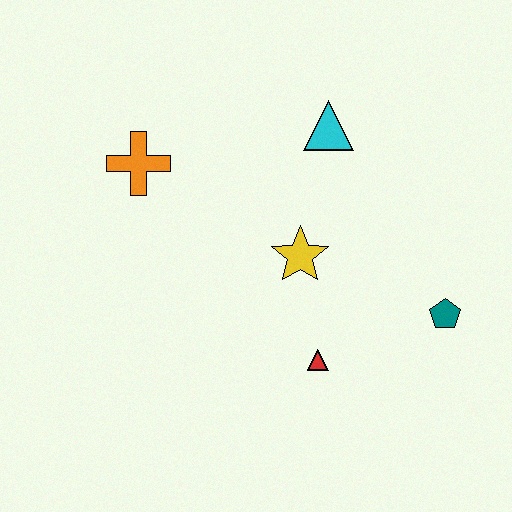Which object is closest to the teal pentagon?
The red triangle is closest to the teal pentagon.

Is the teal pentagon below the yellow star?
Yes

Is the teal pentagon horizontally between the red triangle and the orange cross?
No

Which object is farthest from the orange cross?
The teal pentagon is farthest from the orange cross.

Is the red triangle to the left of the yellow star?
No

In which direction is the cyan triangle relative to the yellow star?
The cyan triangle is above the yellow star.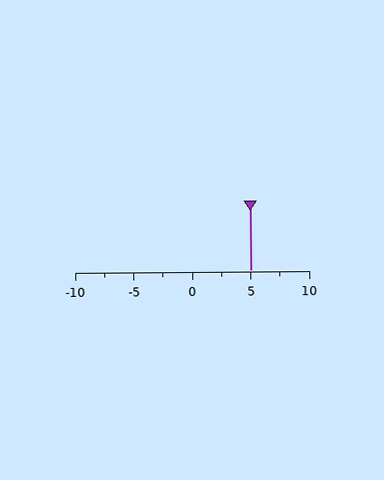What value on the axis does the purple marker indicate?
The marker indicates approximately 5.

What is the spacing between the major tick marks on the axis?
The major ticks are spaced 5 apart.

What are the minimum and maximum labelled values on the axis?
The axis runs from -10 to 10.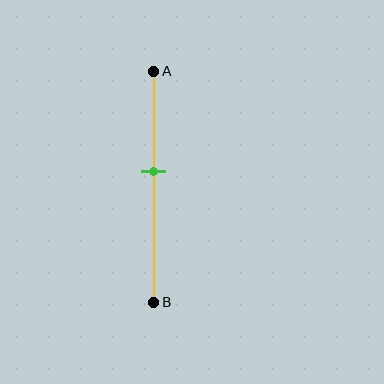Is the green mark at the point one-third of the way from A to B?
No, the mark is at about 45% from A, not at the 33% one-third point.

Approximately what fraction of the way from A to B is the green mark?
The green mark is approximately 45% of the way from A to B.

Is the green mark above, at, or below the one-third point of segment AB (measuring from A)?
The green mark is below the one-third point of segment AB.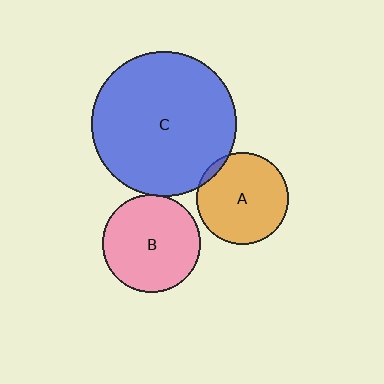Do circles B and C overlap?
Yes.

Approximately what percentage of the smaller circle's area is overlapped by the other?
Approximately 5%.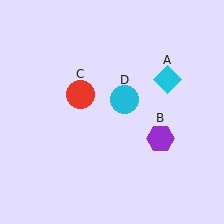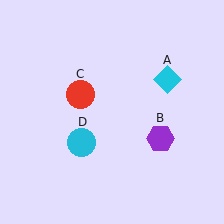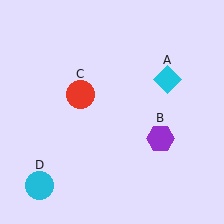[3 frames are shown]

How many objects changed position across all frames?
1 object changed position: cyan circle (object D).